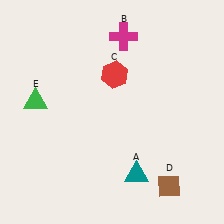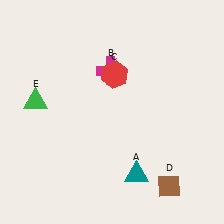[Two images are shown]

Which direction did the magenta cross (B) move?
The magenta cross (B) moved down.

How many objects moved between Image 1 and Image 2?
1 object moved between the two images.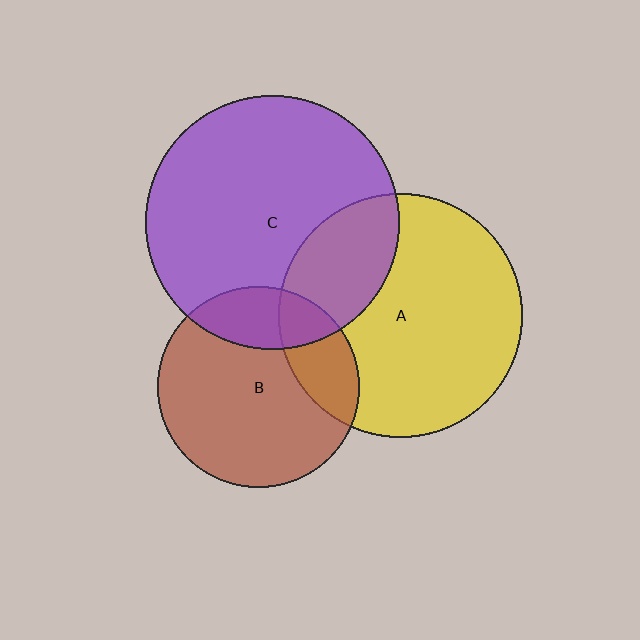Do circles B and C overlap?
Yes.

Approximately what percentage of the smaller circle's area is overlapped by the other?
Approximately 20%.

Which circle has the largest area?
Circle C (purple).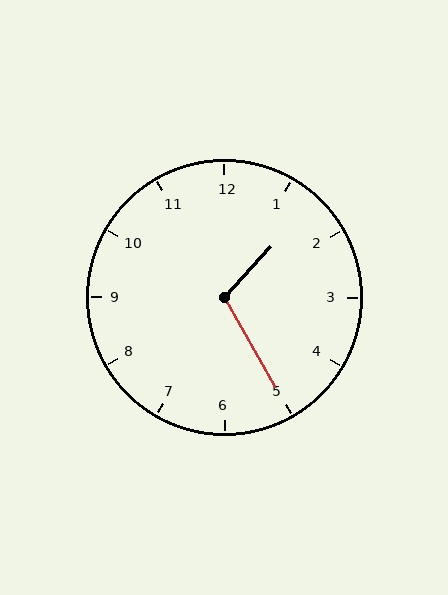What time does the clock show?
1:25.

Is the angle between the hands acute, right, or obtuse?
It is obtuse.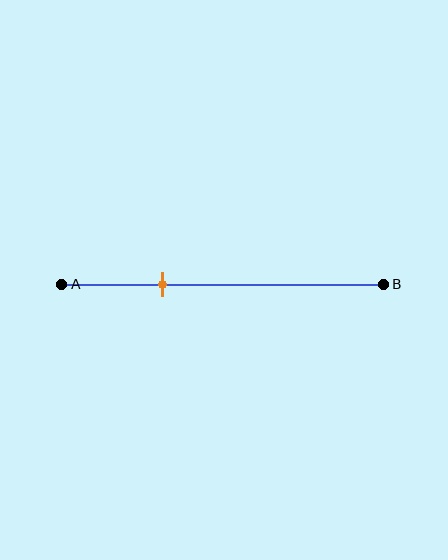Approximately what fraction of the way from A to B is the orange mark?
The orange mark is approximately 30% of the way from A to B.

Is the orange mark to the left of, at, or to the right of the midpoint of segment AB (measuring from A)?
The orange mark is to the left of the midpoint of segment AB.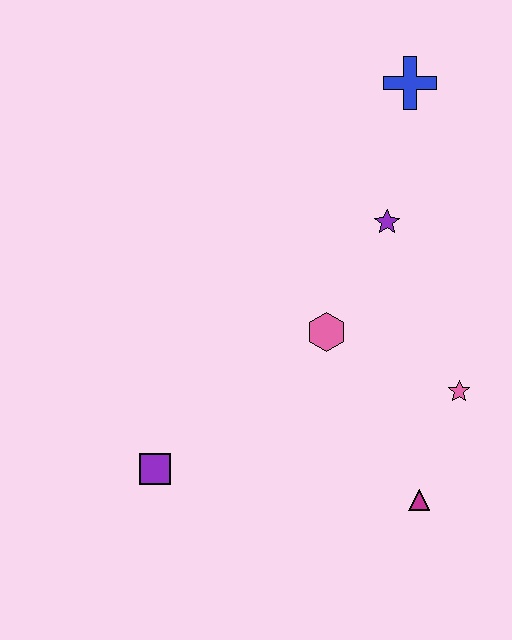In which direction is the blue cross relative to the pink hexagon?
The blue cross is above the pink hexagon.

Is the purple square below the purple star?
Yes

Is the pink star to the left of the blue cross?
No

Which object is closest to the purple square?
The pink hexagon is closest to the purple square.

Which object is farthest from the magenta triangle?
The blue cross is farthest from the magenta triangle.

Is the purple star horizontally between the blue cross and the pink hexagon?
Yes